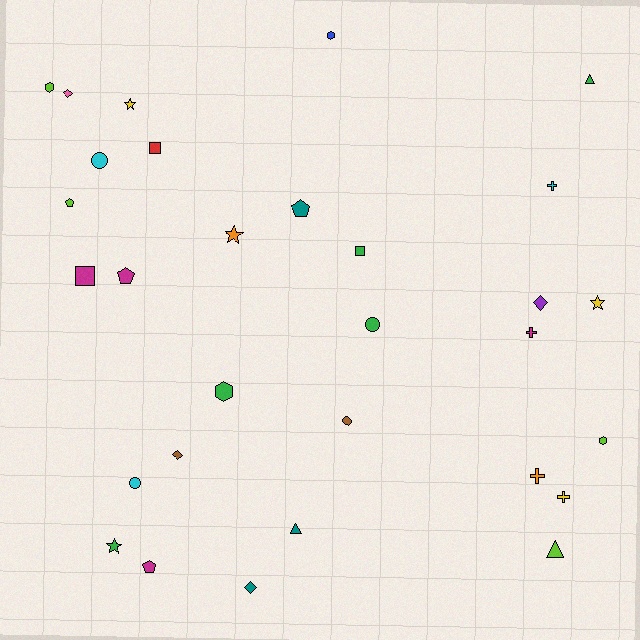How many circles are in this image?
There are 4 circles.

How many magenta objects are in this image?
There are 4 magenta objects.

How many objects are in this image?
There are 30 objects.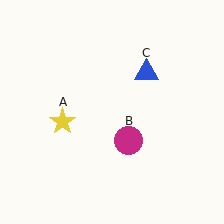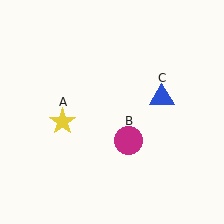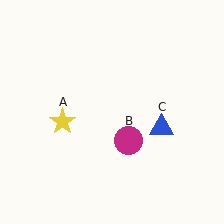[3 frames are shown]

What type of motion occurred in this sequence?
The blue triangle (object C) rotated clockwise around the center of the scene.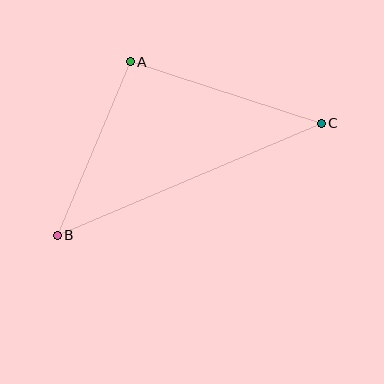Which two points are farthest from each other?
Points B and C are farthest from each other.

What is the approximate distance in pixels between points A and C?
The distance between A and C is approximately 200 pixels.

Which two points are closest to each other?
Points A and B are closest to each other.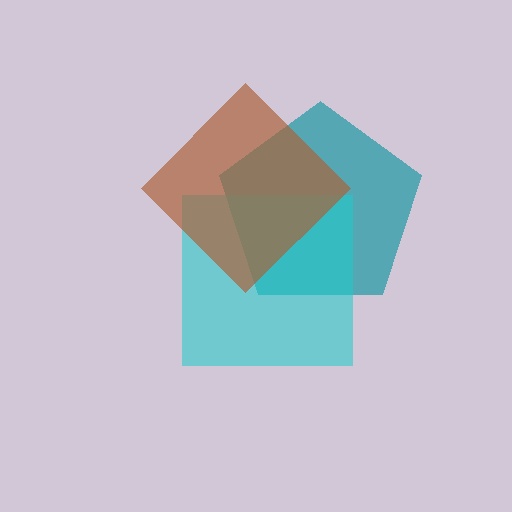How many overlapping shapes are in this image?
There are 3 overlapping shapes in the image.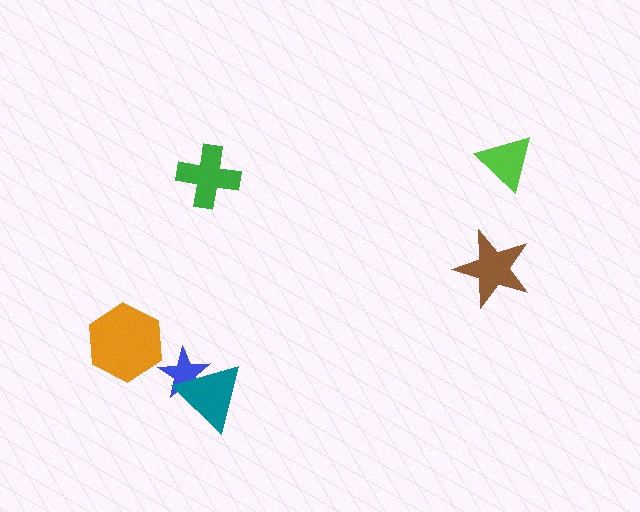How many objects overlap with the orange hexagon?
0 objects overlap with the orange hexagon.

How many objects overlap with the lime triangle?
0 objects overlap with the lime triangle.